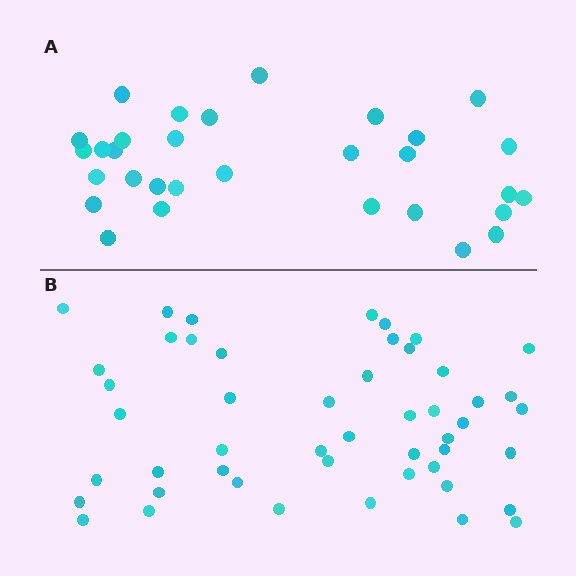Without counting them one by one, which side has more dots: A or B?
Region B (the bottom region) has more dots.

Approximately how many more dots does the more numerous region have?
Region B has approximately 20 more dots than region A.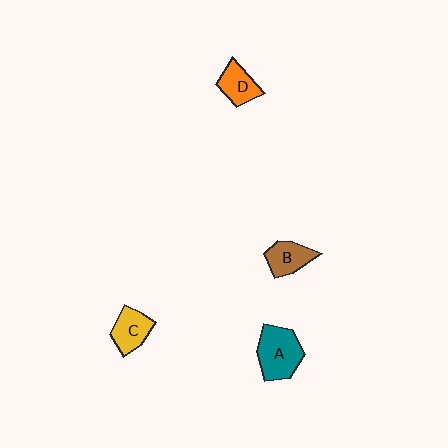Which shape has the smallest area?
Shape D (orange).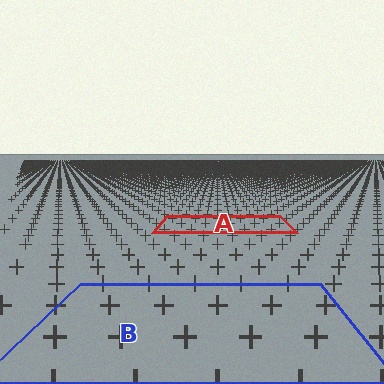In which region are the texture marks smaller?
The texture marks are smaller in region A, because it is farther away.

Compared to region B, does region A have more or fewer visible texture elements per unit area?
Region A has more texture elements per unit area — they are packed more densely because it is farther away.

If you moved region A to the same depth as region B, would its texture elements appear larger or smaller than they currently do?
They would appear larger. At a closer depth, the same texture elements are projected at a bigger on-screen size.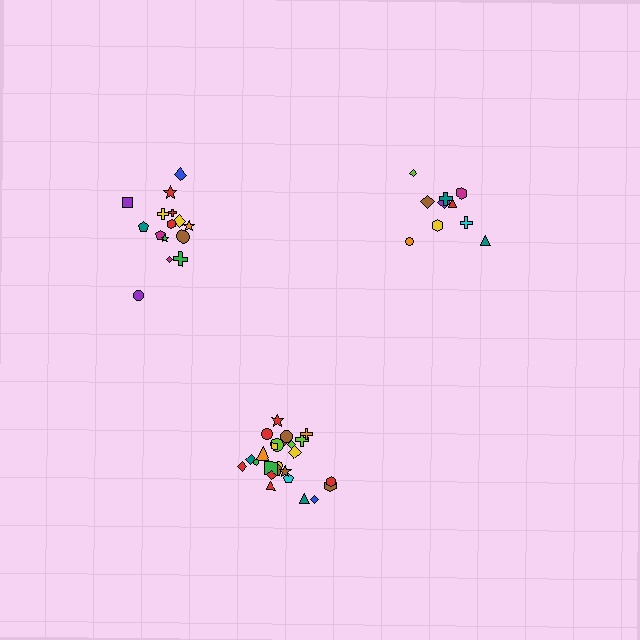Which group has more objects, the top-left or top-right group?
The top-left group.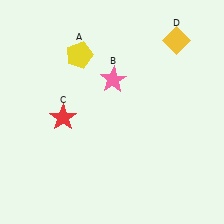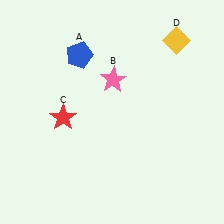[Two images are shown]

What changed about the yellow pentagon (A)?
In Image 1, A is yellow. In Image 2, it changed to blue.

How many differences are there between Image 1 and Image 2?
There is 1 difference between the two images.